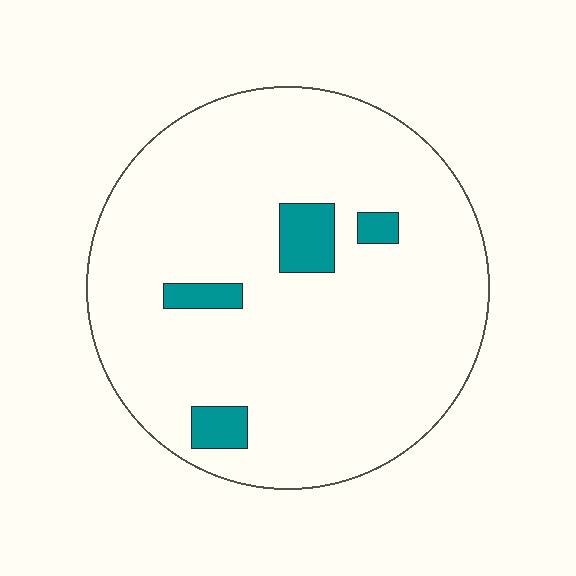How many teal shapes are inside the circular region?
4.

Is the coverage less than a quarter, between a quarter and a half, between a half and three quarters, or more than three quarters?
Less than a quarter.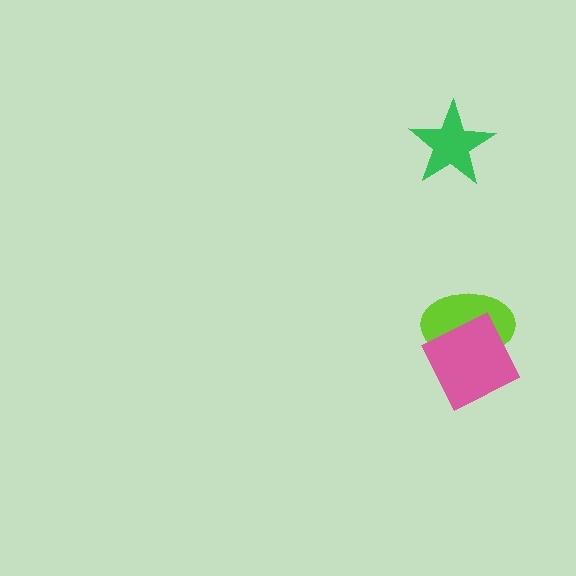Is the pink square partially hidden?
No, no other shape covers it.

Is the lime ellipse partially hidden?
Yes, it is partially covered by another shape.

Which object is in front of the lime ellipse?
The pink square is in front of the lime ellipse.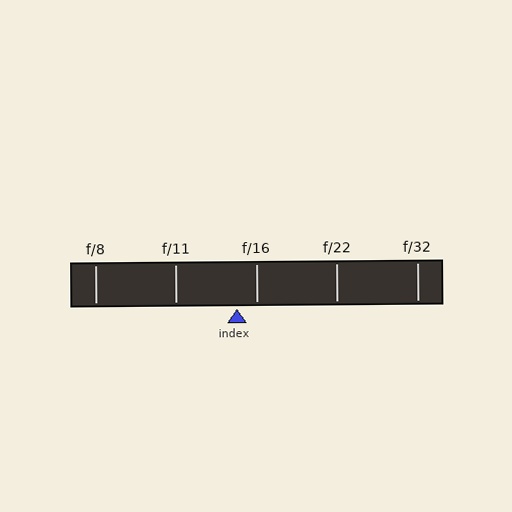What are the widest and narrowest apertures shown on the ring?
The widest aperture shown is f/8 and the narrowest is f/32.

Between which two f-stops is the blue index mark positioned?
The index mark is between f/11 and f/16.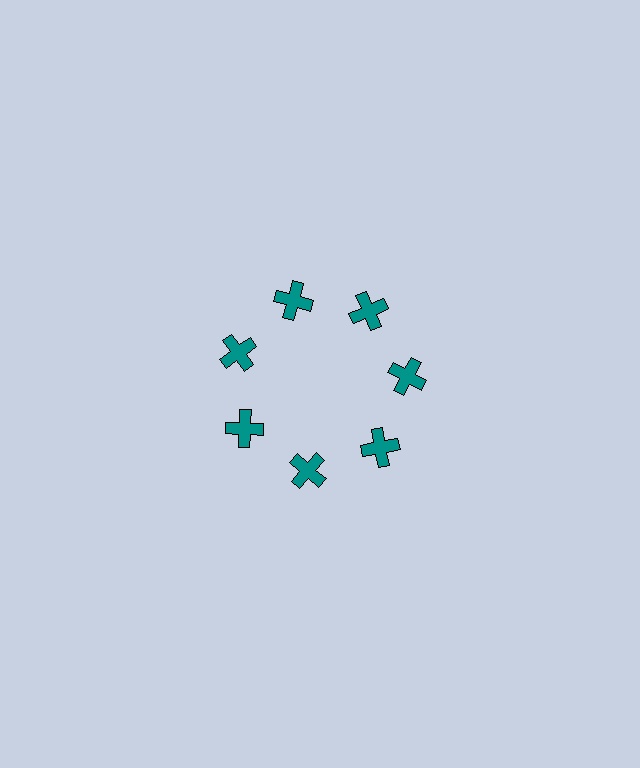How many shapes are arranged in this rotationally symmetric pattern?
There are 7 shapes, arranged in 7 groups of 1.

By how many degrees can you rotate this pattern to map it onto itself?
The pattern maps onto itself every 51 degrees of rotation.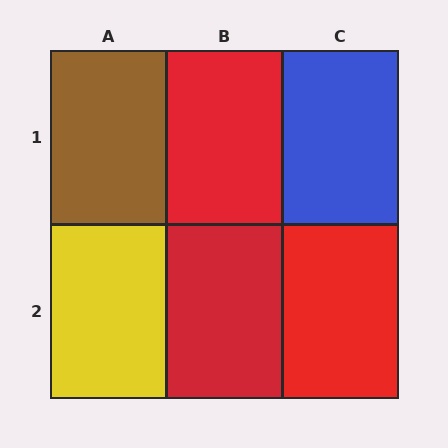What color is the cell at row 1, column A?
Brown.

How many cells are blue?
1 cell is blue.